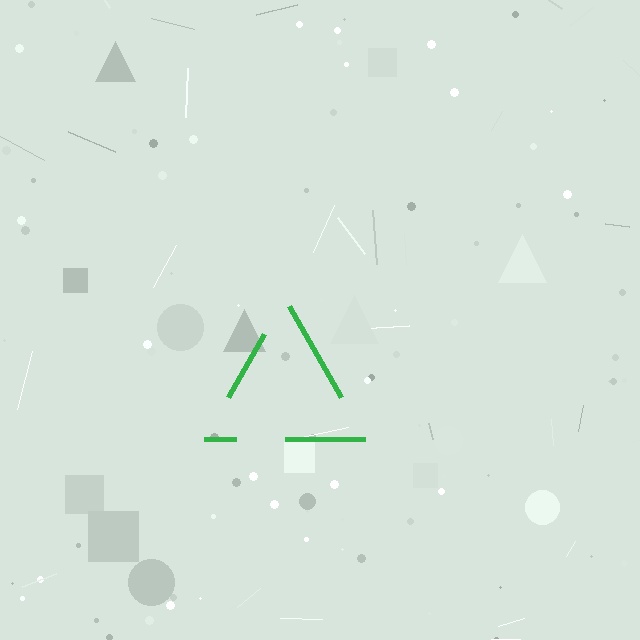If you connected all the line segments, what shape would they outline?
They would outline a triangle.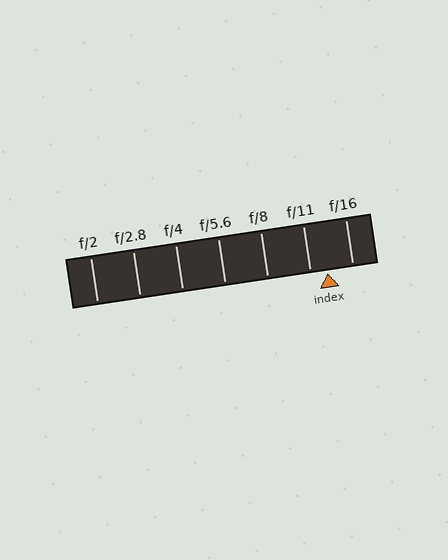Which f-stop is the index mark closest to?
The index mark is closest to f/11.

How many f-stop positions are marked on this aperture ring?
There are 7 f-stop positions marked.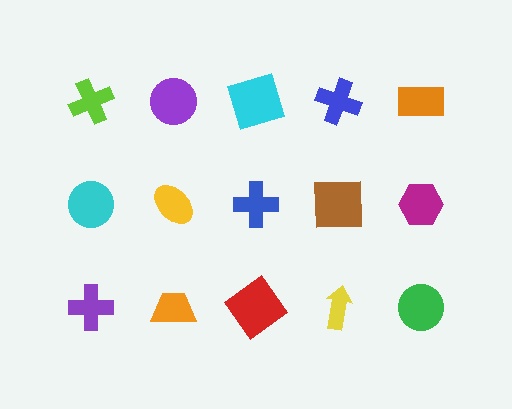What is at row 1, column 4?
A blue cross.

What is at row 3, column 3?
A red diamond.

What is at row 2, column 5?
A magenta hexagon.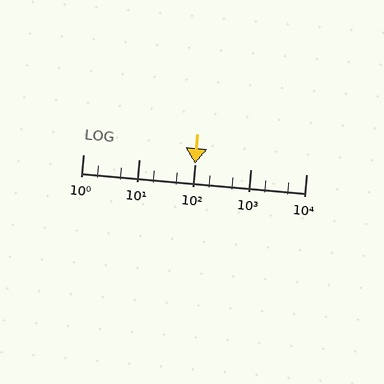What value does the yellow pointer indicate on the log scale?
The pointer indicates approximately 100.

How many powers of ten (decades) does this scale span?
The scale spans 4 decades, from 1 to 10000.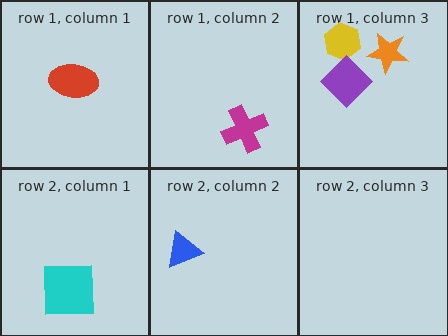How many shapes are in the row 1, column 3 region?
3.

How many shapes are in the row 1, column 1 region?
1.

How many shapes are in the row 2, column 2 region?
1.